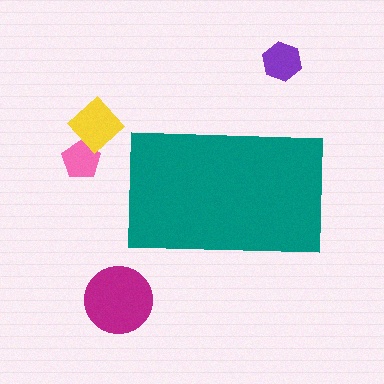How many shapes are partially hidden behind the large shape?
0 shapes are partially hidden.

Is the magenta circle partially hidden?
No, the magenta circle is fully visible.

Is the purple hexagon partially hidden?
No, the purple hexagon is fully visible.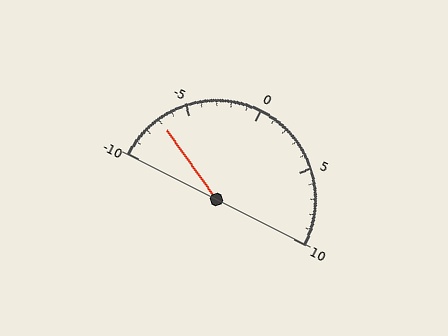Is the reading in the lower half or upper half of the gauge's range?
The reading is in the lower half of the range (-10 to 10).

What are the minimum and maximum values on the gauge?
The gauge ranges from -10 to 10.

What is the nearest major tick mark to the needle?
The nearest major tick mark is -5.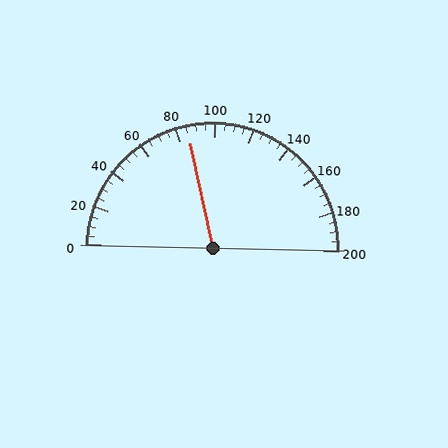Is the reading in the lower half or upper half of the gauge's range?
The reading is in the lower half of the range (0 to 200).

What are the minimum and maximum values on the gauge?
The gauge ranges from 0 to 200.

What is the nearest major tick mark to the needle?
The nearest major tick mark is 80.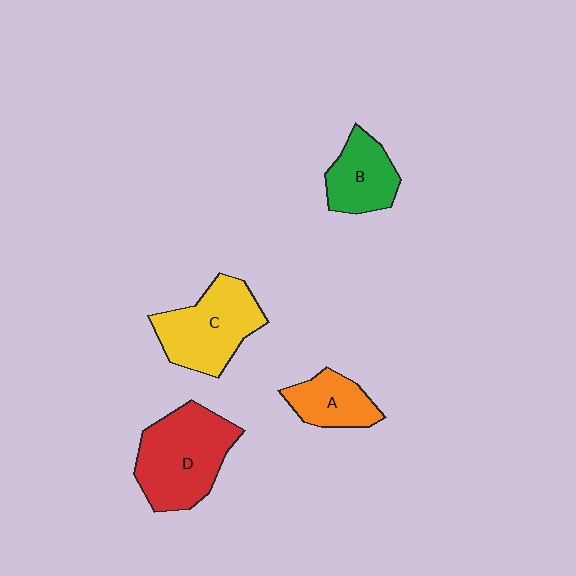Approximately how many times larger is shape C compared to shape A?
Approximately 1.7 times.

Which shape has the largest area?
Shape D (red).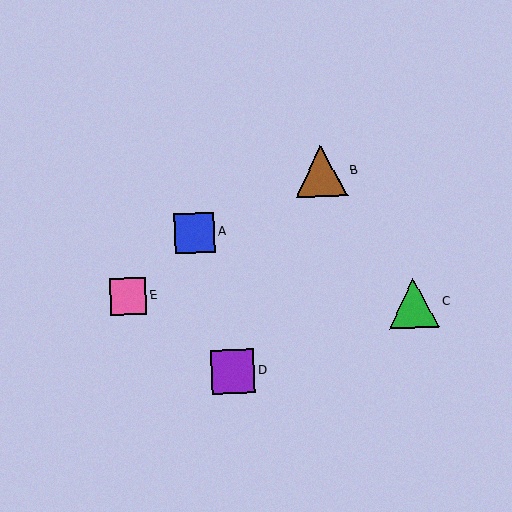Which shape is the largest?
The brown triangle (labeled B) is the largest.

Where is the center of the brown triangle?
The center of the brown triangle is at (321, 171).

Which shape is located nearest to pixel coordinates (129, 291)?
The pink square (labeled E) at (128, 297) is nearest to that location.